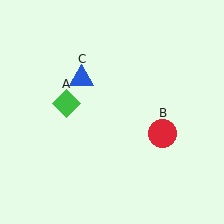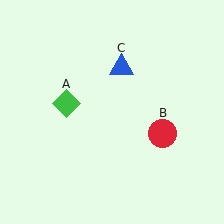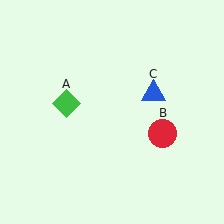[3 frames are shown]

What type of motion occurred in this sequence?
The blue triangle (object C) rotated clockwise around the center of the scene.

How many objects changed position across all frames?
1 object changed position: blue triangle (object C).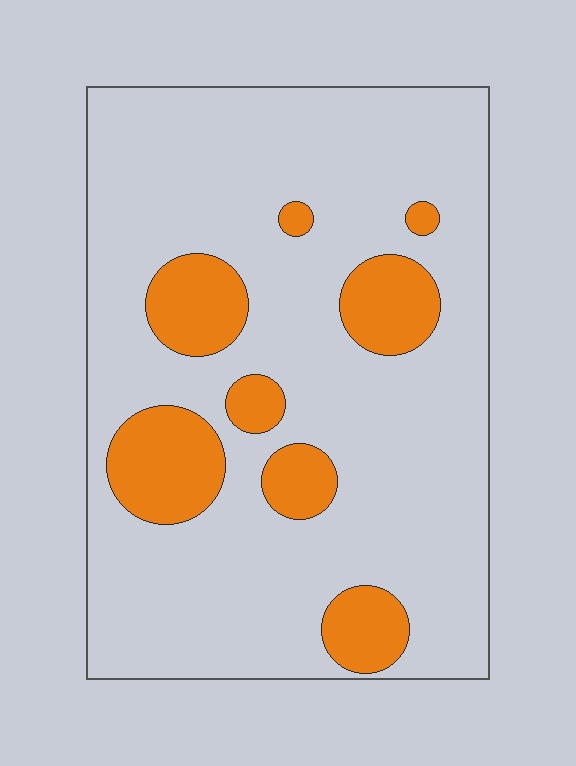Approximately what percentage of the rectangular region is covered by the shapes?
Approximately 20%.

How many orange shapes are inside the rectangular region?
8.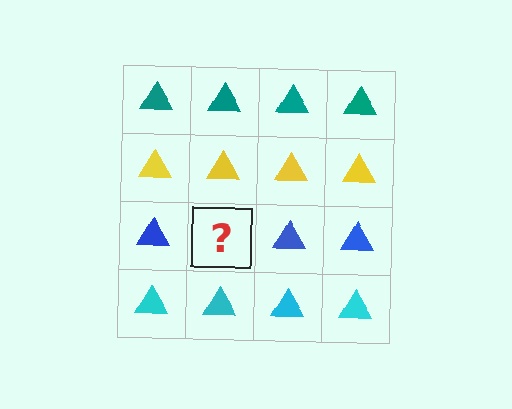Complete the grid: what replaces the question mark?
The question mark should be replaced with a blue triangle.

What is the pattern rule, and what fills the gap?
The rule is that each row has a consistent color. The gap should be filled with a blue triangle.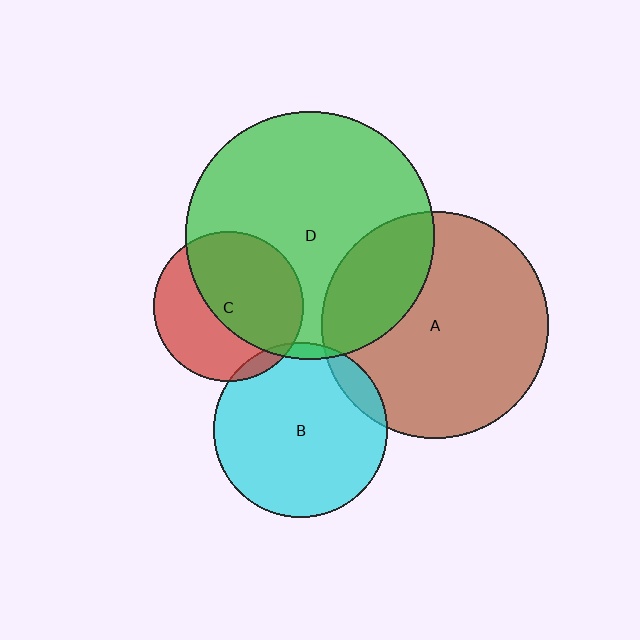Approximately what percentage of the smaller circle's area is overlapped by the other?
Approximately 5%.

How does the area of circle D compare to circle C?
Approximately 2.7 times.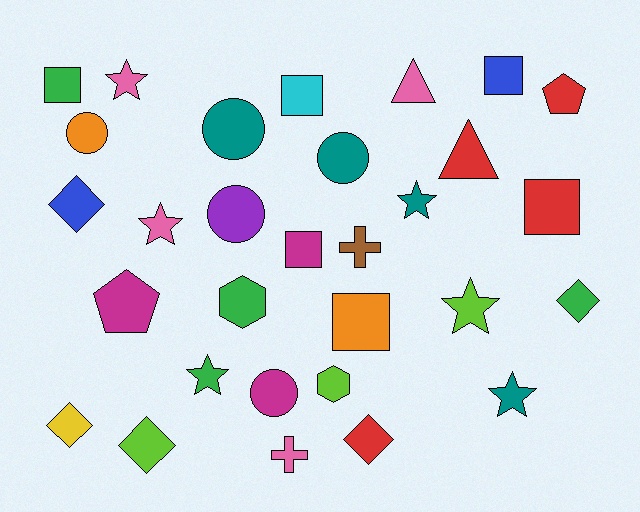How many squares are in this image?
There are 6 squares.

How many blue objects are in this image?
There are 2 blue objects.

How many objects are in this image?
There are 30 objects.